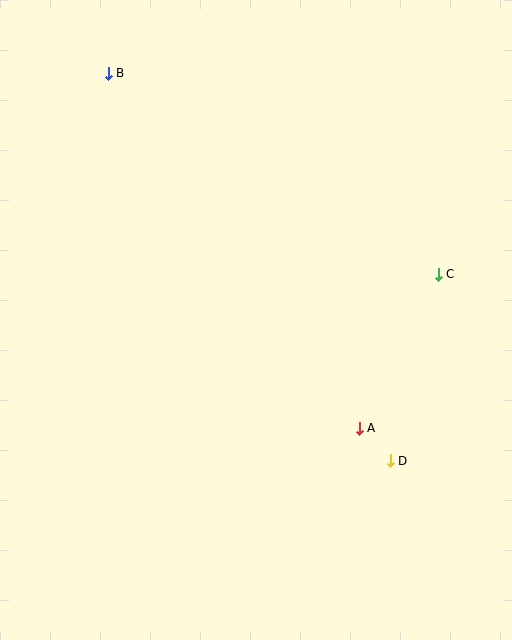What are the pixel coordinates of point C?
Point C is at (438, 274).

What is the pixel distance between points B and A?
The distance between B and A is 435 pixels.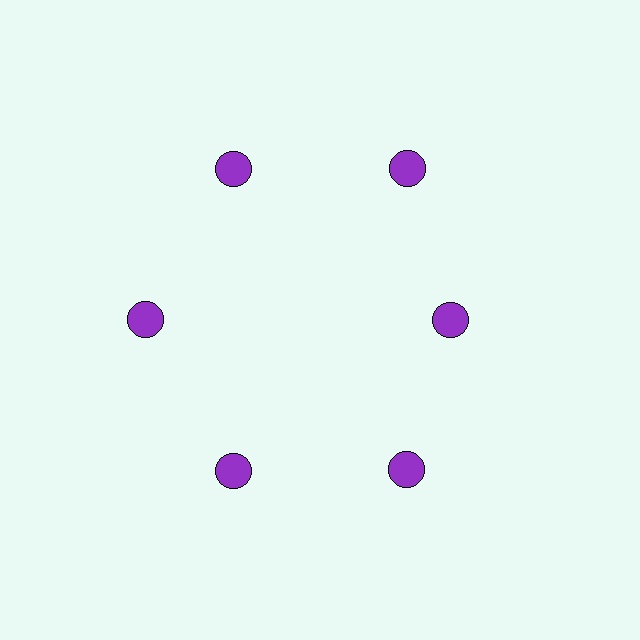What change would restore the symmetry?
The symmetry would be restored by moving it outward, back onto the ring so that all 6 circles sit at equal angles and equal distance from the center.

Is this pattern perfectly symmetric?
No. The 6 purple circles are arranged in a ring, but one element near the 3 o'clock position is pulled inward toward the center, breaking the 6-fold rotational symmetry.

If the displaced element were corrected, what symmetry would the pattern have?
It would have 6-fold rotational symmetry — the pattern would map onto itself every 60 degrees.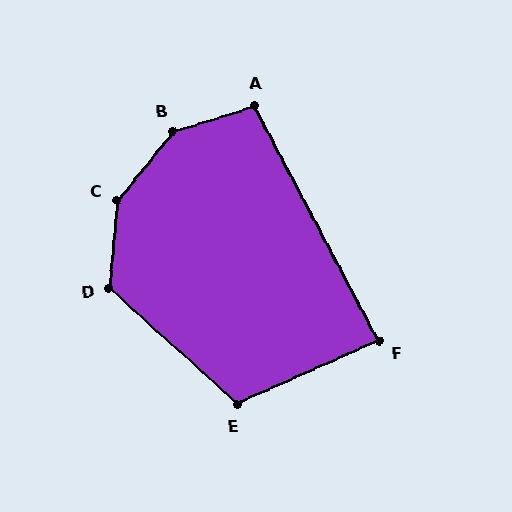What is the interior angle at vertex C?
Approximately 146 degrees (obtuse).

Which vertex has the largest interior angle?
B, at approximately 146 degrees.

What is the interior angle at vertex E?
Approximately 113 degrees (obtuse).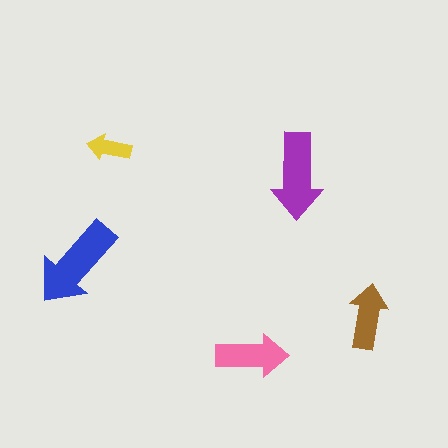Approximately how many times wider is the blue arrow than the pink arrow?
About 1.5 times wider.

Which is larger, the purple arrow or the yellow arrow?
The purple one.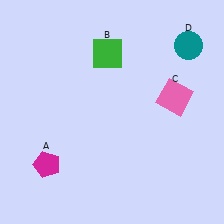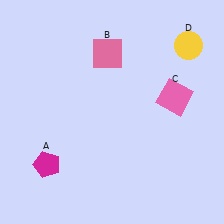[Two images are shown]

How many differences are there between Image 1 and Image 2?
There are 2 differences between the two images.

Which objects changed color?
B changed from green to pink. D changed from teal to yellow.